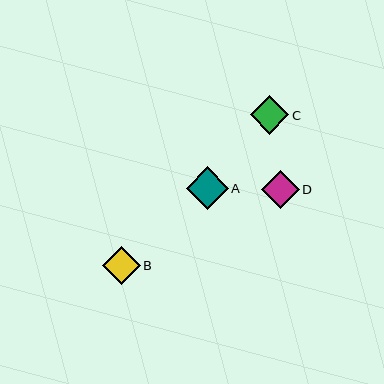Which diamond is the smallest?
Diamond D is the smallest with a size of approximately 38 pixels.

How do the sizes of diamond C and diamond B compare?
Diamond C and diamond B are approximately the same size.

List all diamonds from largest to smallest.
From largest to smallest: A, C, B, D.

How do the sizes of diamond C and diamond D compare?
Diamond C and diamond D are approximately the same size.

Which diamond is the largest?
Diamond A is the largest with a size of approximately 42 pixels.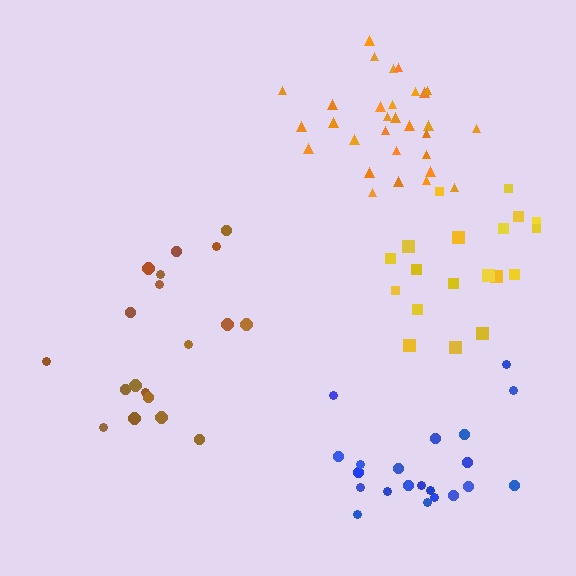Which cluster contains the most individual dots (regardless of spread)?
Orange (30).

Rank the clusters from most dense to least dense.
orange, yellow, blue, brown.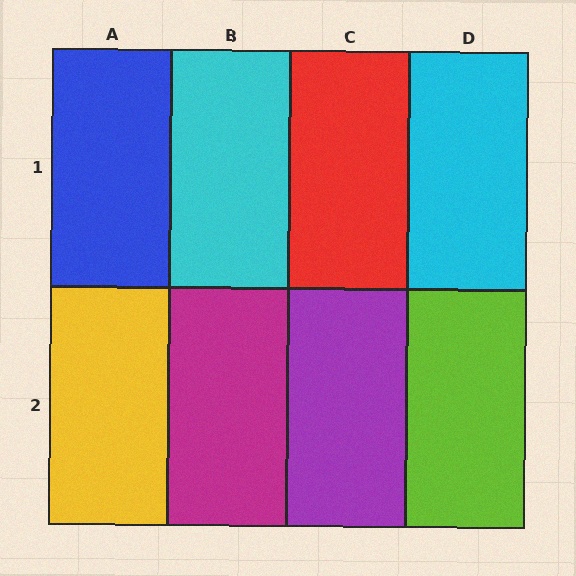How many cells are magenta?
1 cell is magenta.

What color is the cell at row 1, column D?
Cyan.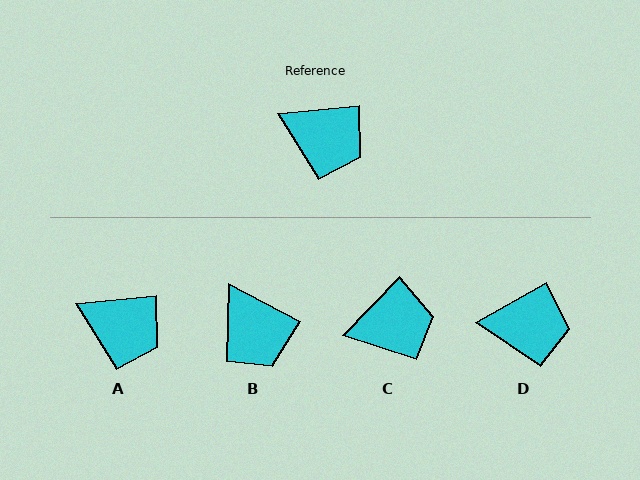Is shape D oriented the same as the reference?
No, it is off by about 24 degrees.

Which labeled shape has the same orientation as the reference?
A.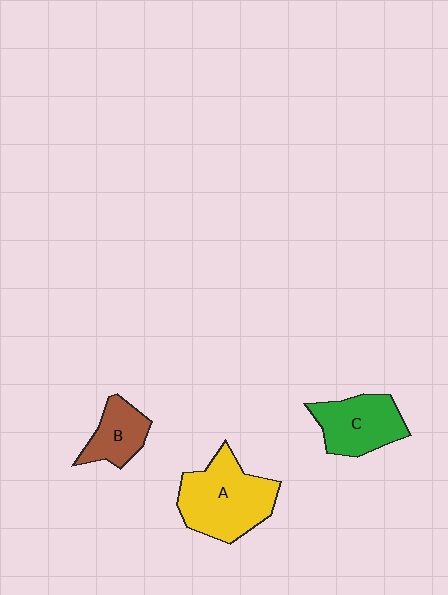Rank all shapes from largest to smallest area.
From largest to smallest: A (yellow), C (green), B (brown).